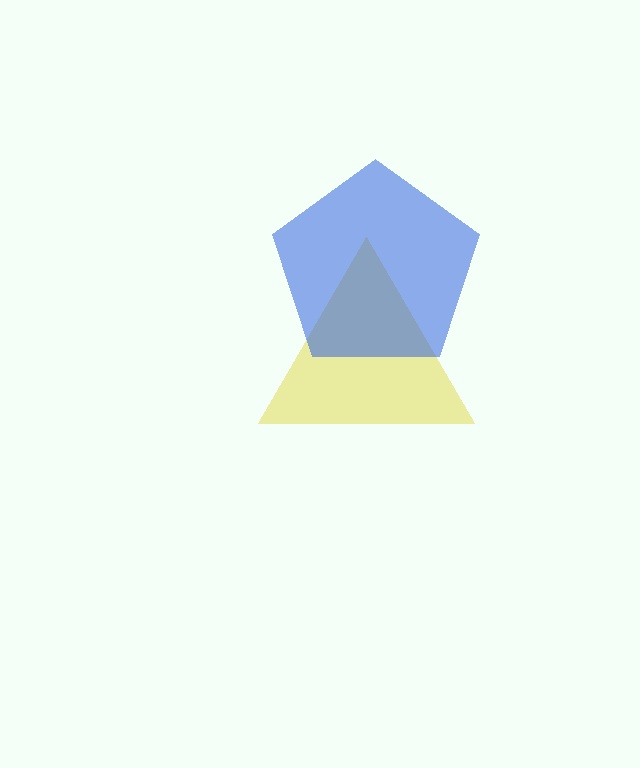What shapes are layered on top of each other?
The layered shapes are: a yellow triangle, a blue pentagon.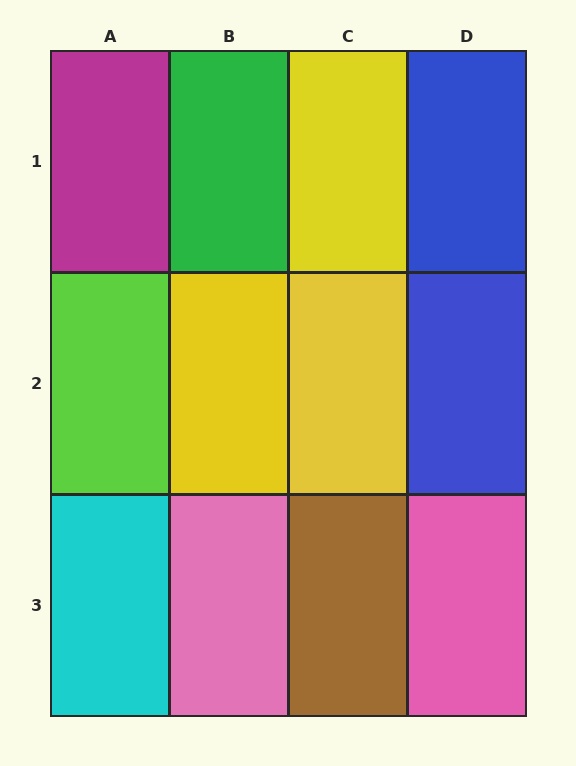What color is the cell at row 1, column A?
Magenta.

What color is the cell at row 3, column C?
Brown.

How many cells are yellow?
3 cells are yellow.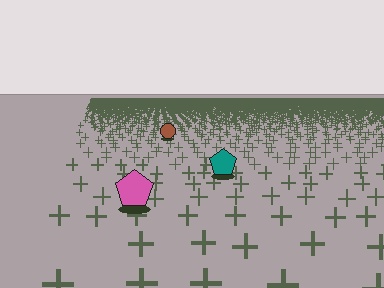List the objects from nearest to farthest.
From nearest to farthest: the pink pentagon, the teal pentagon, the brown circle.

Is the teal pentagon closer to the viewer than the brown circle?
Yes. The teal pentagon is closer — you can tell from the texture gradient: the ground texture is coarser near it.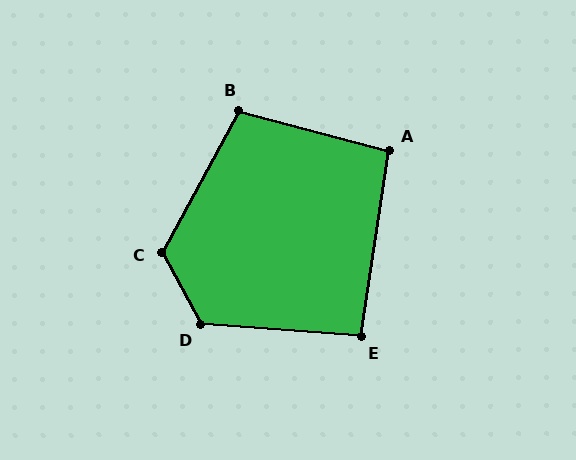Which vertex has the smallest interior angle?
E, at approximately 95 degrees.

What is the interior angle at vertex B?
Approximately 104 degrees (obtuse).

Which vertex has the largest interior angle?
C, at approximately 123 degrees.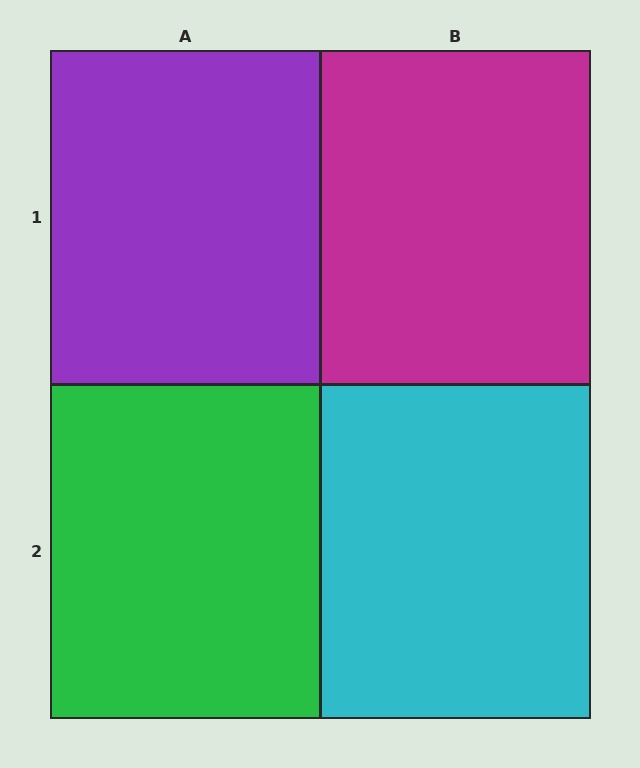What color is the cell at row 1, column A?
Purple.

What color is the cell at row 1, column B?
Magenta.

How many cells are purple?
1 cell is purple.